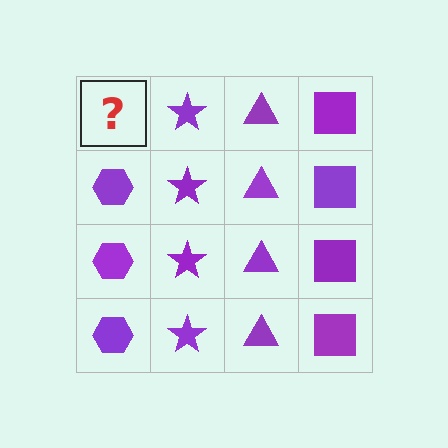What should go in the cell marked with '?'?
The missing cell should contain a purple hexagon.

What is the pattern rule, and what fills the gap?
The rule is that each column has a consistent shape. The gap should be filled with a purple hexagon.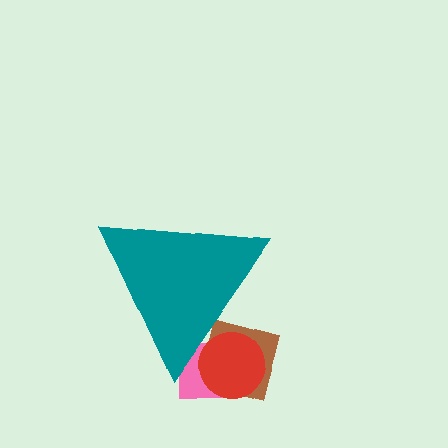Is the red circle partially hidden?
Yes, the red circle is partially hidden behind the teal triangle.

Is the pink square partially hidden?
Yes, the pink square is partially hidden behind the teal triangle.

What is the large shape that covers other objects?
A teal triangle.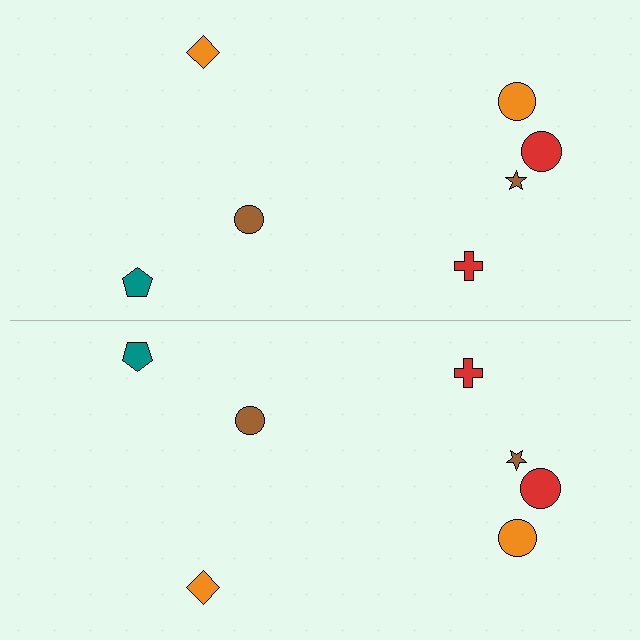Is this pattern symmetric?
Yes, this pattern has bilateral (reflection) symmetry.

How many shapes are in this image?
There are 14 shapes in this image.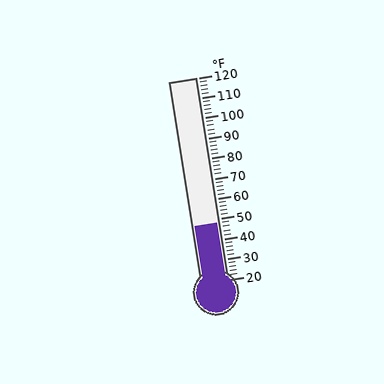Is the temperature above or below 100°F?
The temperature is below 100°F.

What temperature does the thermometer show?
The thermometer shows approximately 48°F.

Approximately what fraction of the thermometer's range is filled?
The thermometer is filled to approximately 30% of its range.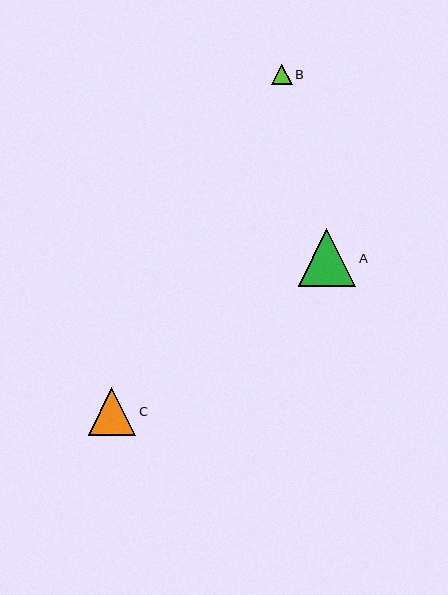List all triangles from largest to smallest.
From largest to smallest: A, C, B.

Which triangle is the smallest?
Triangle B is the smallest with a size of approximately 21 pixels.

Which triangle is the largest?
Triangle A is the largest with a size of approximately 58 pixels.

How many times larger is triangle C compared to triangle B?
Triangle C is approximately 2.3 times the size of triangle B.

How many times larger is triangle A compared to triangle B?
Triangle A is approximately 2.8 times the size of triangle B.